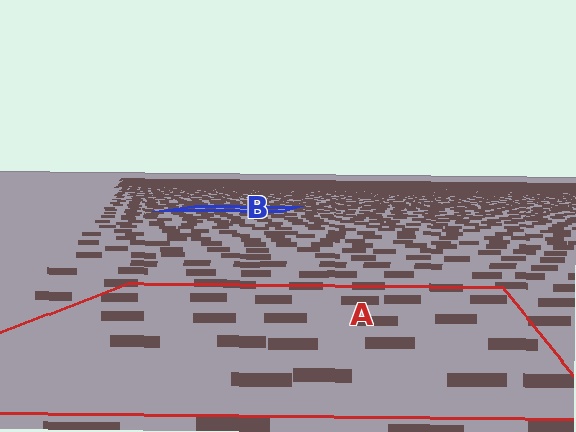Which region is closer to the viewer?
Region A is closer. The texture elements there are larger and more spread out.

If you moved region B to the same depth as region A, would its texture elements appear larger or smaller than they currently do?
They would appear larger. At a closer depth, the same texture elements are projected at a bigger on-screen size.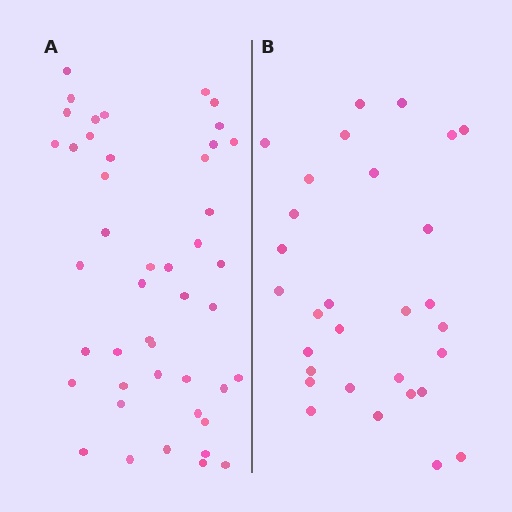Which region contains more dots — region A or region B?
Region A (the left region) has more dots.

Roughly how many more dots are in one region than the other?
Region A has approximately 15 more dots than region B.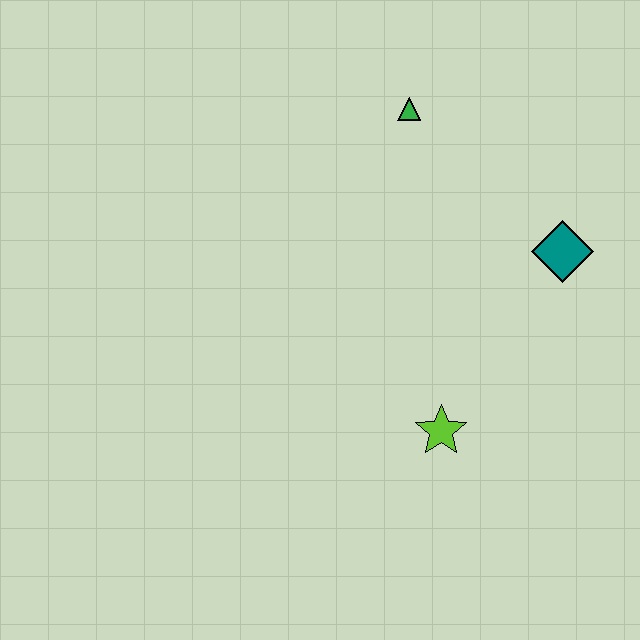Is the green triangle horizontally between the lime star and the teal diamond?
No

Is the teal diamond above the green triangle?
No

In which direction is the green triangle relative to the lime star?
The green triangle is above the lime star.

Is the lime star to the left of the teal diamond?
Yes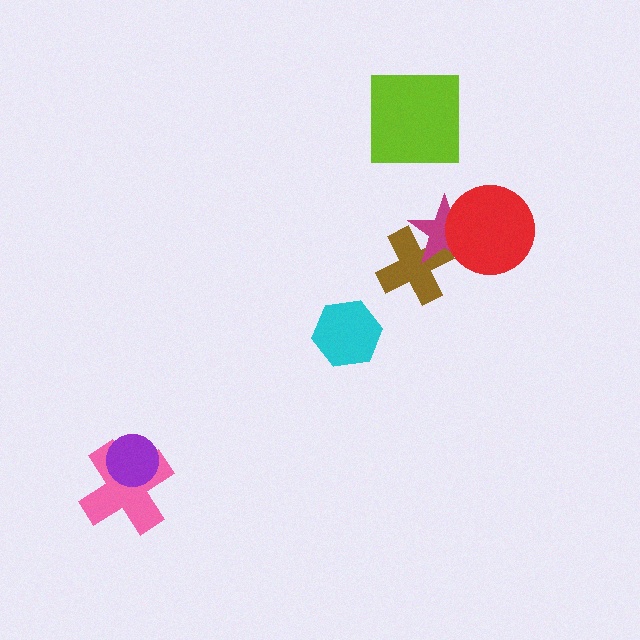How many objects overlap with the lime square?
0 objects overlap with the lime square.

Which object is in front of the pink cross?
The purple circle is in front of the pink cross.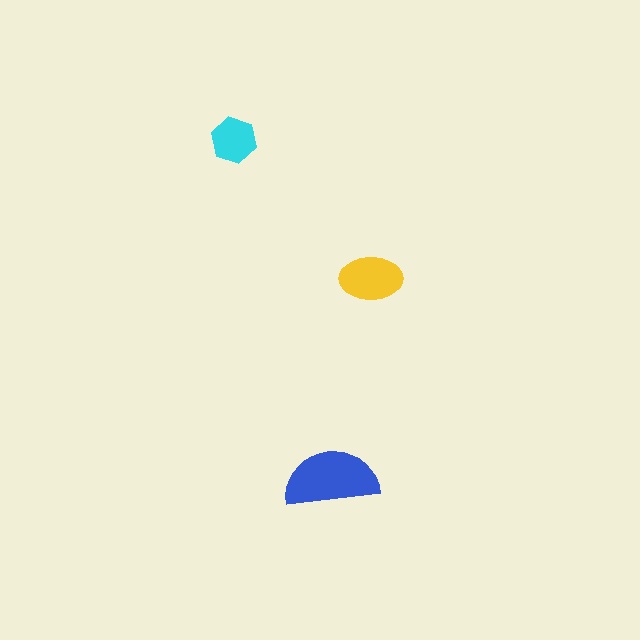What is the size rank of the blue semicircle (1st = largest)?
1st.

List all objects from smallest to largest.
The cyan hexagon, the yellow ellipse, the blue semicircle.